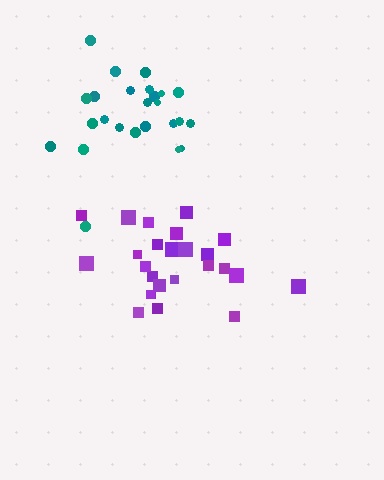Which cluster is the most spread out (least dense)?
Teal.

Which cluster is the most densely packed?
Purple.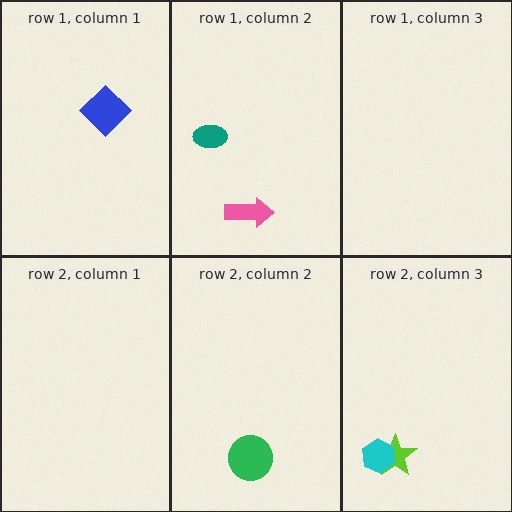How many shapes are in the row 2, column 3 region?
2.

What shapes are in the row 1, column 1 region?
The blue diamond.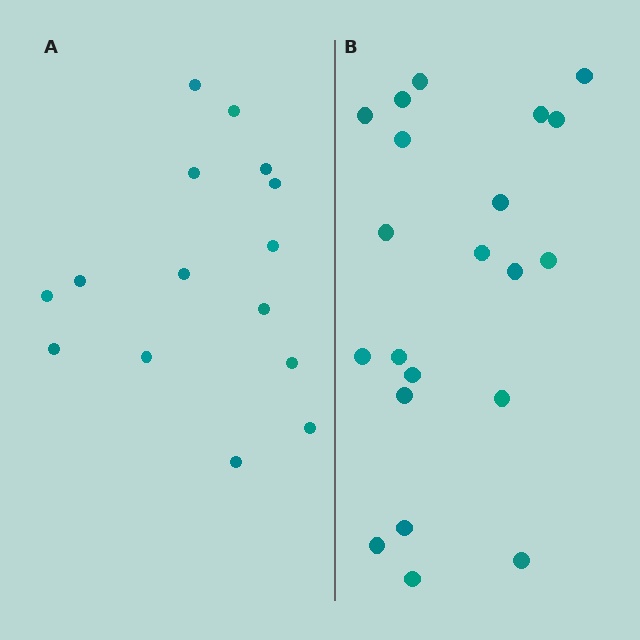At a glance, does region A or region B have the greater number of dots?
Region B (the right region) has more dots.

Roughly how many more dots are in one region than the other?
Region B has about 6 more dots than region A.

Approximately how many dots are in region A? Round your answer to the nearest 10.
About 20 dots. (The exact count is 15, which rounds to 20.)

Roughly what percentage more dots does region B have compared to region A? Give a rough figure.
About 40% more.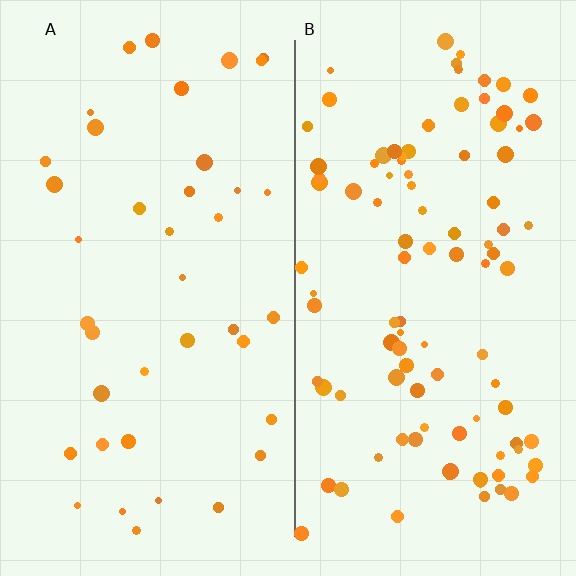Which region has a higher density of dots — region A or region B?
B (the right).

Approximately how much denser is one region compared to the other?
Approximately 2.5× — region B over region A.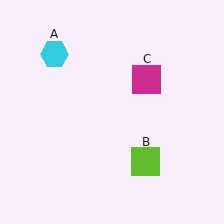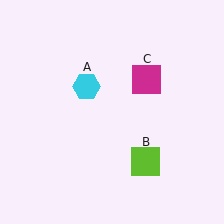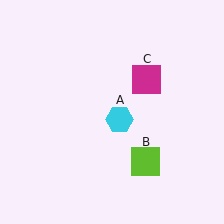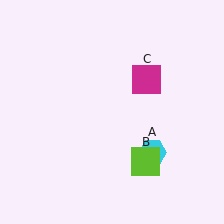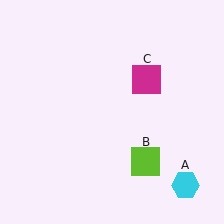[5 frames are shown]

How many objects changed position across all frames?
1 object changed position: cyan hexagon (object A).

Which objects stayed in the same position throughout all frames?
Lime square (object B) and magenta square (object C) remained stationary.